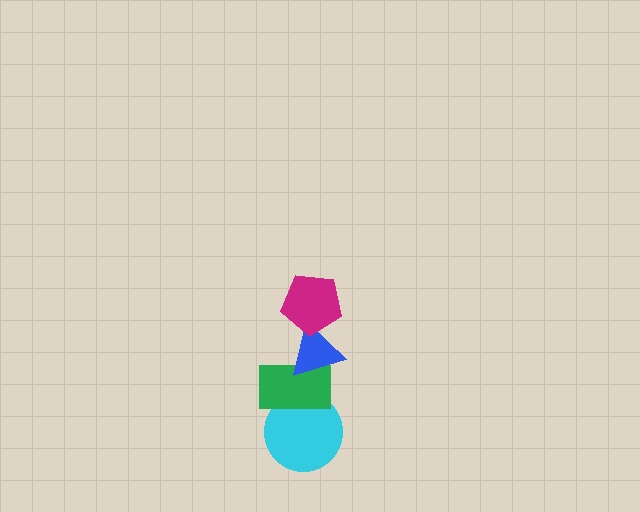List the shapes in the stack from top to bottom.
From top to bottom: the magenta pentagon, the blue triangle, the green rectangle, the cyan circle.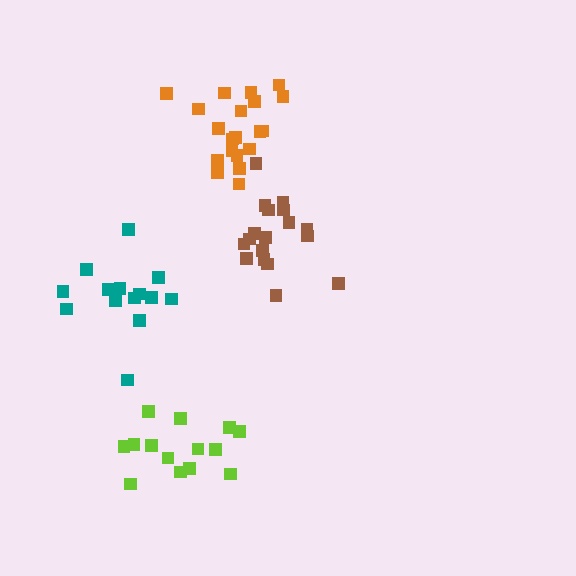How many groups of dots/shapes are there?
There are 4 groups.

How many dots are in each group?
Group 1: 14 dots, Group 2: 14 dots, Group 3: 20 dots, Group 4: 18 dots (66 total).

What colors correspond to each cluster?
The clusters are colored: teal, lime, orange, brown.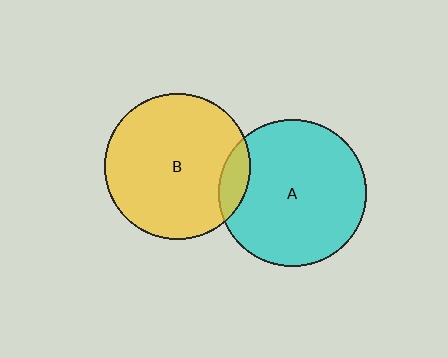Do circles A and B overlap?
Yes.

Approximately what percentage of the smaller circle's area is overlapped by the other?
Approximately 10%.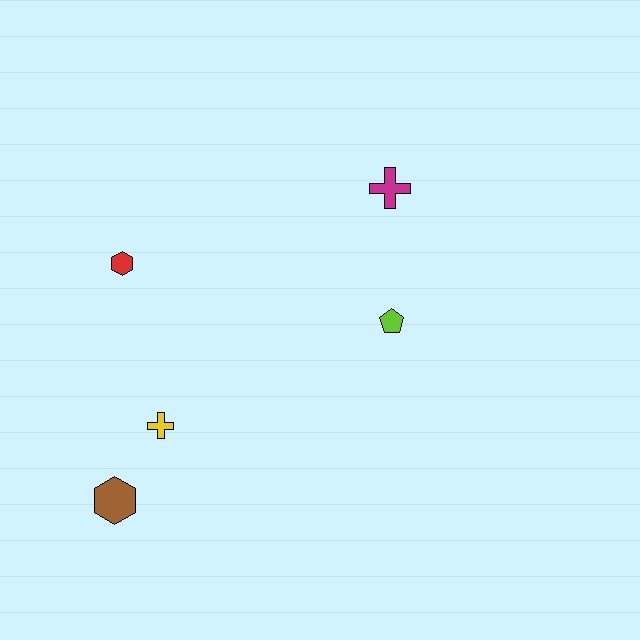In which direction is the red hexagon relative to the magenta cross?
The red hexagon is to the left of the magenta cross.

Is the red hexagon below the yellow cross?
No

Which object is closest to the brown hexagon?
The yellow cross is closest to the brown hexagon.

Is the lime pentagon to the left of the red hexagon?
No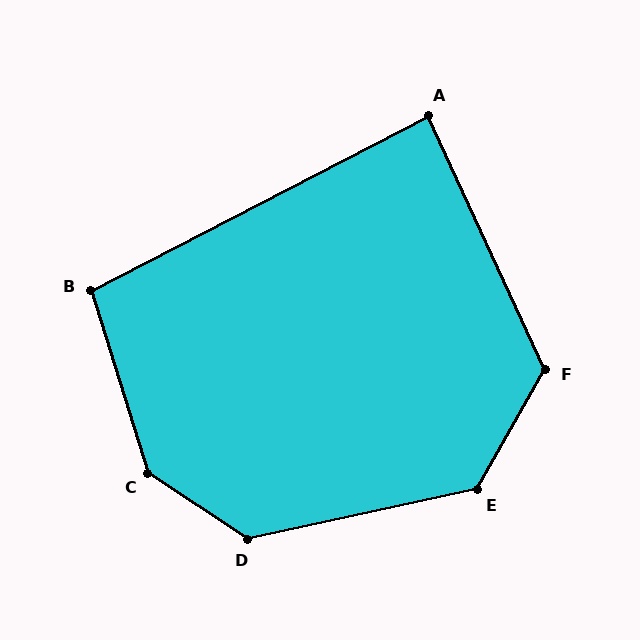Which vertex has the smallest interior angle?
A, at approximately 87 degrees.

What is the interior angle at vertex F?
Approximately 125 degrees (obtuse).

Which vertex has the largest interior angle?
C, at approximately 140 degrees.